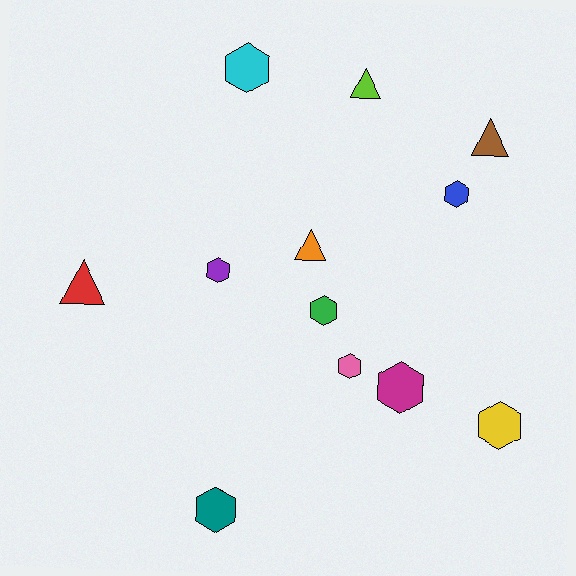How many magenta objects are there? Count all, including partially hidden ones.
There is 1 magenta object.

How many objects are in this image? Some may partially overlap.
There are 12 objects.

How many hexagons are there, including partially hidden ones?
There are 8 hexagons.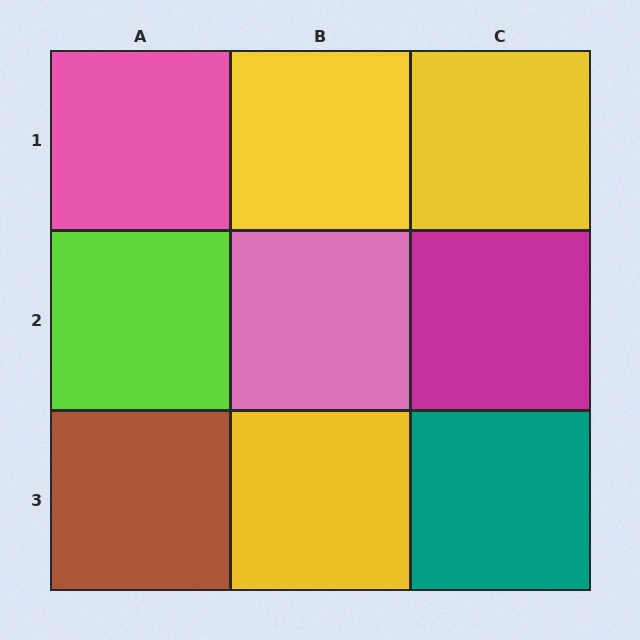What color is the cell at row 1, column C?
Yellow.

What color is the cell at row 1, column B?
Yellow.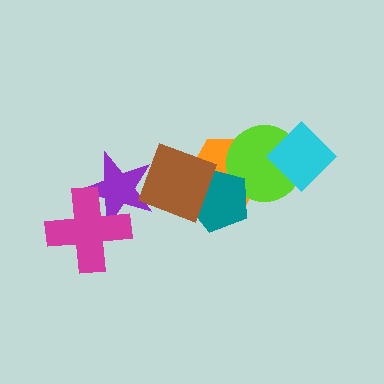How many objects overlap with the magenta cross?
1 object overlaps with the magenta cross.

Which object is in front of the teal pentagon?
The brown diamond is in front of the teal pentagon.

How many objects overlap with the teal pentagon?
3 objects overlap with the teal pentagon.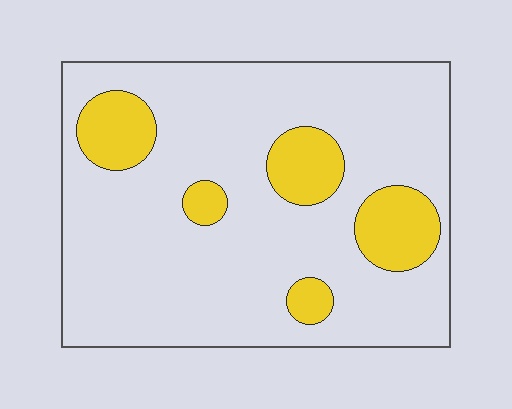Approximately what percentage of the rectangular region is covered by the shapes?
Approximately 15%.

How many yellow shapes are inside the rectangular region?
5.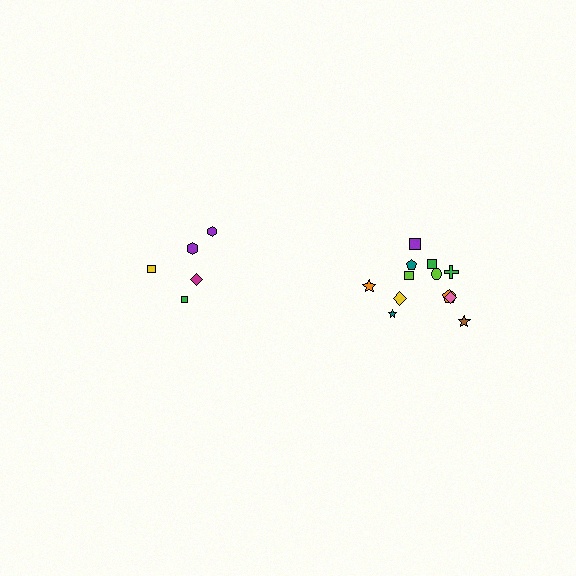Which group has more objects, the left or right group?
The right group.